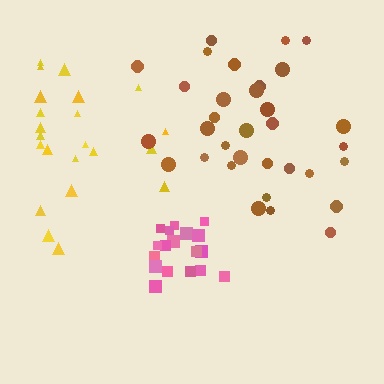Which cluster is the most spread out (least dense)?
Yellow.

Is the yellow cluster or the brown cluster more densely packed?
Brown.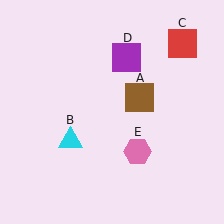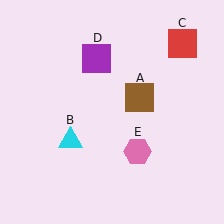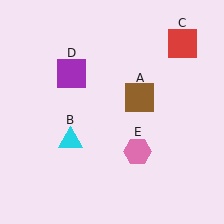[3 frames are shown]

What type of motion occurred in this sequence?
The purple square (object D) rotated counterclockwise around the center of the scene.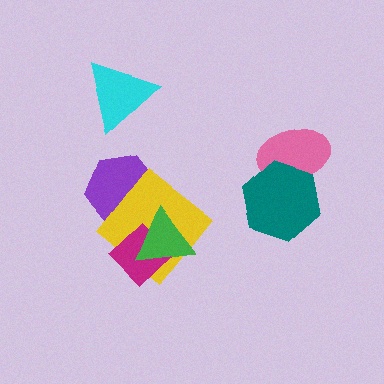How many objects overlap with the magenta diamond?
2 objects overlap with the magenta diamond.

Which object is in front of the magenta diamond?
The green triangle is in front of the magenta diamond.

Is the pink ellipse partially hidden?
Yes, it is partially covered by another shape.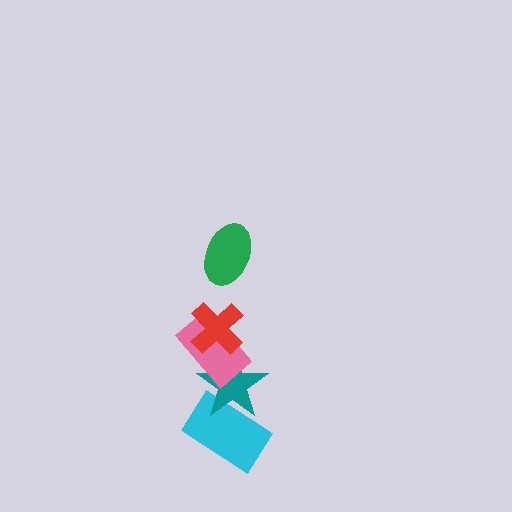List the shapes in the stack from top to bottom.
From top to bottom: the green ellipse, the red cross, the pink rectangle, the teal star, the cyan rectangle.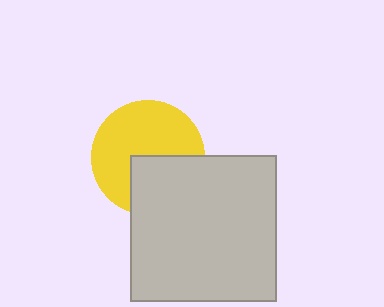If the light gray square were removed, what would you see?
You would see the complete yellow circle.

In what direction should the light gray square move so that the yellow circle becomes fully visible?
The light gray square should move toward the lower-right. That is the shortest direction to clear the overlap and leave the yellow circle fully visible.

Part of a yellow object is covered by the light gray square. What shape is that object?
It is a circle.